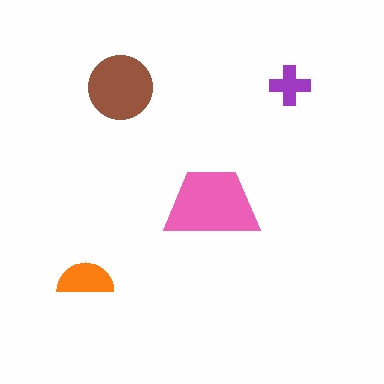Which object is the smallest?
The purple cross.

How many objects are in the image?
There are 4 objects in the image.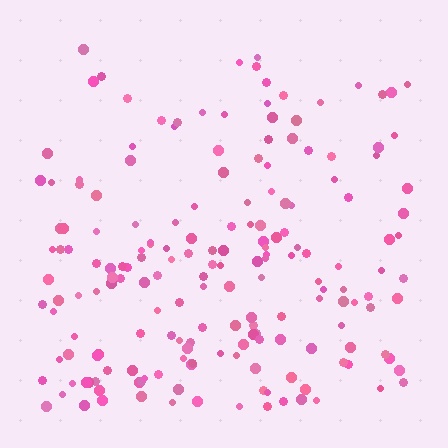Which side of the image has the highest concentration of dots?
The bottom.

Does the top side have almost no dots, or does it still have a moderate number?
Still a moderate number, just noticeably fewer than the bottom.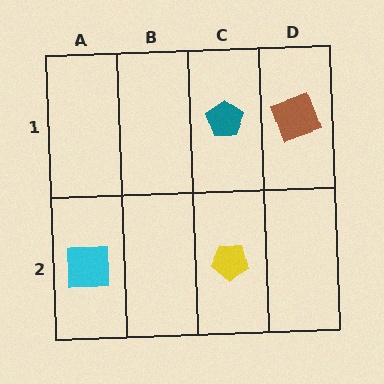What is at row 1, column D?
A brown square.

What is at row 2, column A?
A cyan square.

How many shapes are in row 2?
2 shapes.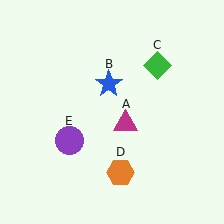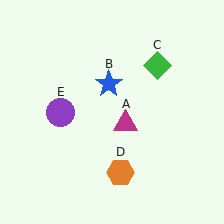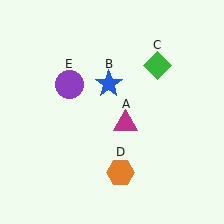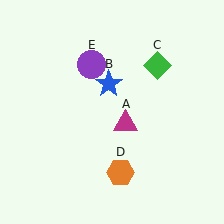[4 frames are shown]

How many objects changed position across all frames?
1 object changed position: purple circle (object E).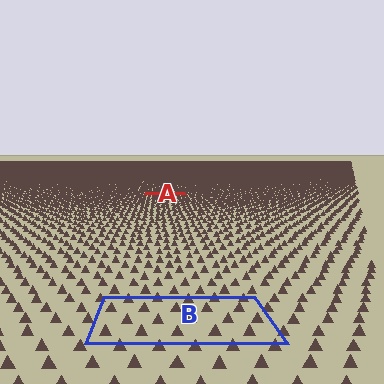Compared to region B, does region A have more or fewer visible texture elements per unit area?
Region A has more texture elements per unit area — they are packed more densely because it is farther away.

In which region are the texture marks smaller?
The texture marks are smaller in region A, because it is farther away.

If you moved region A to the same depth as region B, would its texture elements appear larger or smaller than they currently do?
They would appear larger. At a closer depth, the same texture elements are projected at a bigger on-screen size.